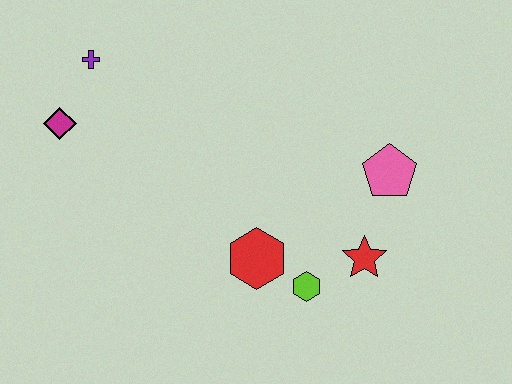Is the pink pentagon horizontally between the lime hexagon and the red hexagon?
No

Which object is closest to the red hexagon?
The lime hexagon is closest to the red hexagon.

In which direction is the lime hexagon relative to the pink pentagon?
The lime hexagon is below the pink pentagon.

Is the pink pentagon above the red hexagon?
Yes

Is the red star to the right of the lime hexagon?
Yes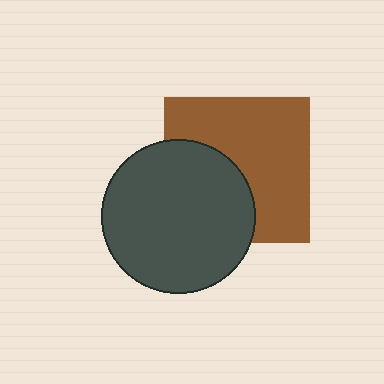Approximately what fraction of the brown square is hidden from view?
Roughly 39% of the brown square is hidden behind the dark gray circle.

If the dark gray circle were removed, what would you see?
You would see the complete brown square.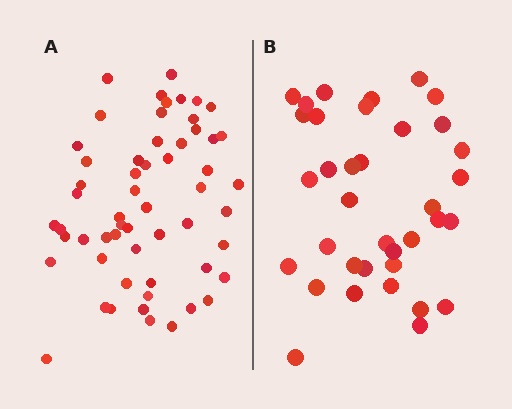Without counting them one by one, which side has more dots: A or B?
Region A (the left region) has more dots.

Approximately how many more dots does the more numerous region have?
Region A has approximately 20 more dots than region B.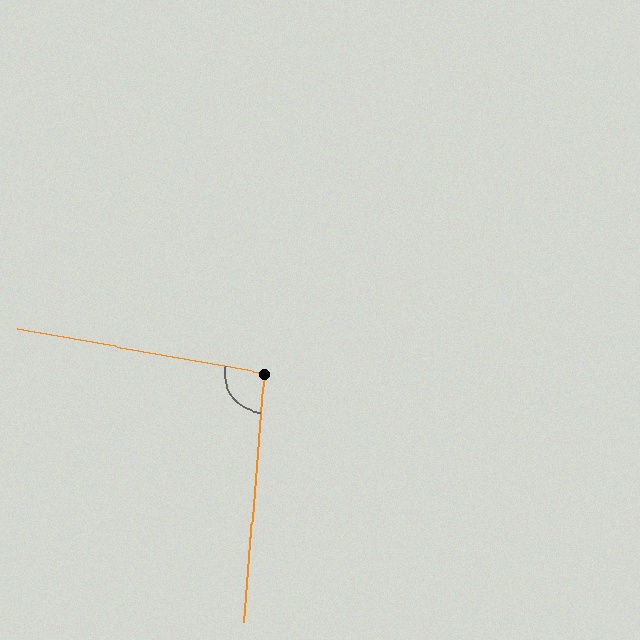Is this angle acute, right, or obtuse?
It is obtuse.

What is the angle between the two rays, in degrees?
Approximately 95 degrees.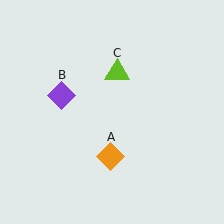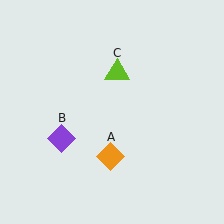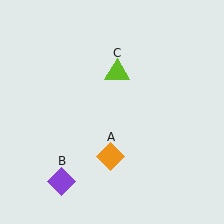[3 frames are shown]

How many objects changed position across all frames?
1 object changed position: purple diamond (object B).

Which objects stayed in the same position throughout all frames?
Orange diamond (object A) and lime triangle (object C) remained stationary.